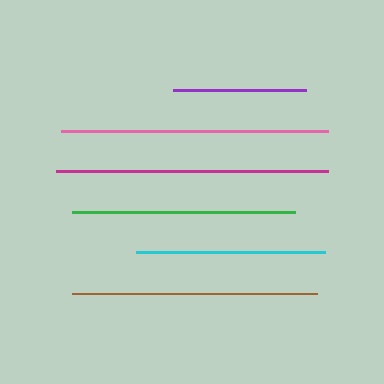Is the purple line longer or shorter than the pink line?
The pink line is longer than the purple line.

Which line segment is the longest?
The magenta line is the longest at approximately 272 pixels.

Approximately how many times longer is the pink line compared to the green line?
The pink line is approximately 1.2 times the length of the green line.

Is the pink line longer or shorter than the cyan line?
The pink line is longer than the cyan line.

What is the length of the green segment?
The green segment is approximately 223 pixels long.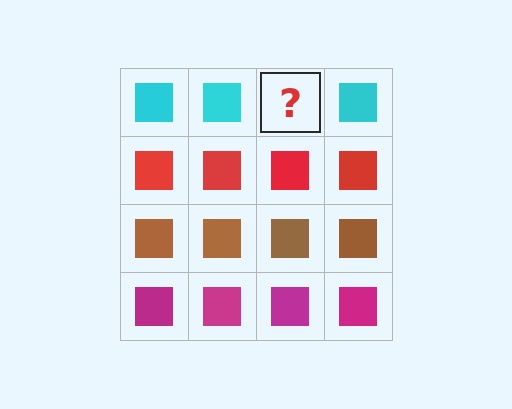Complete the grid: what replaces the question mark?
The question mark should be replaced with a cyan square.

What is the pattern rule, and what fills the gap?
The rule is that each row has a consistent color. The gap should be filled with a cyan square.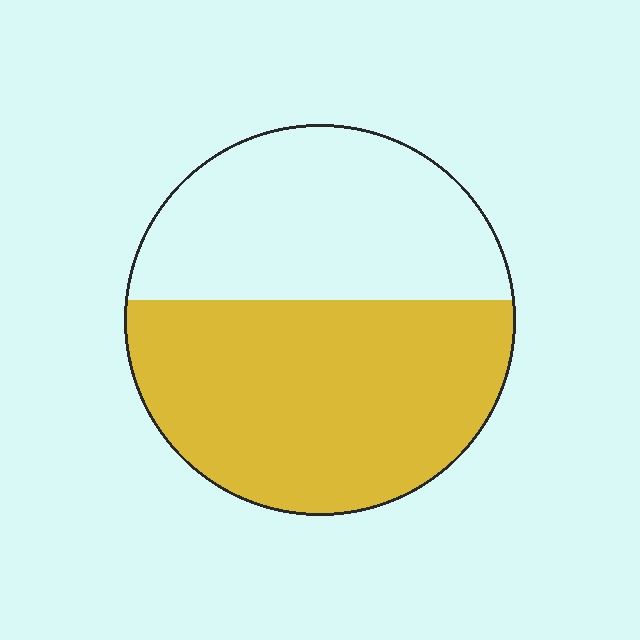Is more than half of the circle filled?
Yes.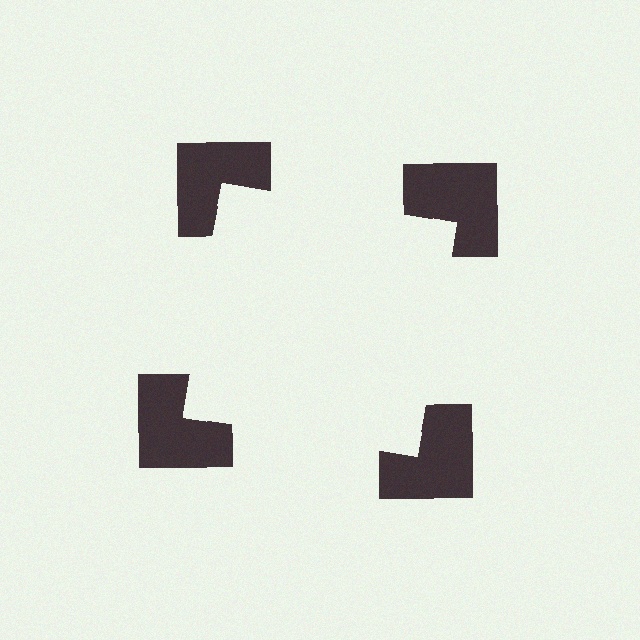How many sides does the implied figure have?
4 sides.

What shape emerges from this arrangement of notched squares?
An illusory square — its edges are inferred from the aligned wedge cuts in the notched squares, not physically drawn.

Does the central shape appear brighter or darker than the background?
It typically appears slightly brighter than the background, even though no actual brightness change is drawn.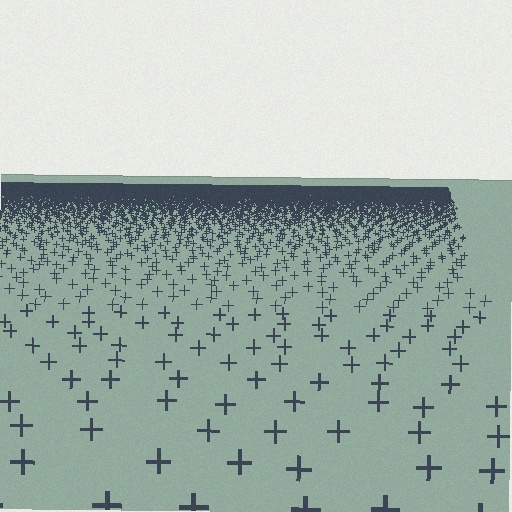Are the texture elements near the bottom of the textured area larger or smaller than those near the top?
Larger. Near the bottom, elements are closer to the viewer and appear at a bigger on-screen size.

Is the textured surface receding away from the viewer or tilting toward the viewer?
The surface is receding away from the viewer. Texture elements get smaller and denser toward the top.